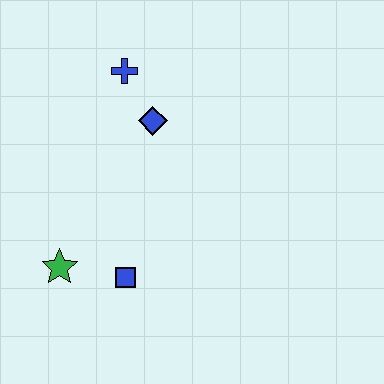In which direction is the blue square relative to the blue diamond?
The blue square is below the blue diamond.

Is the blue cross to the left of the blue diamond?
Yes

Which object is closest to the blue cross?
The blue diamond is closest to the blue cross.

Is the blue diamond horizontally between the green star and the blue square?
No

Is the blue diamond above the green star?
Yes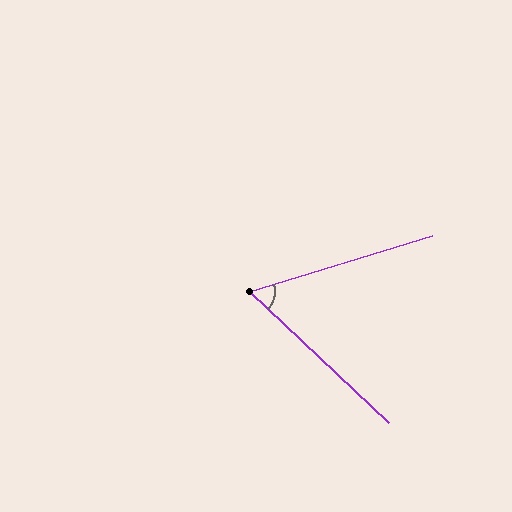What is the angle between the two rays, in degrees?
Approximately 60 degrees.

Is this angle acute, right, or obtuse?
It is acute.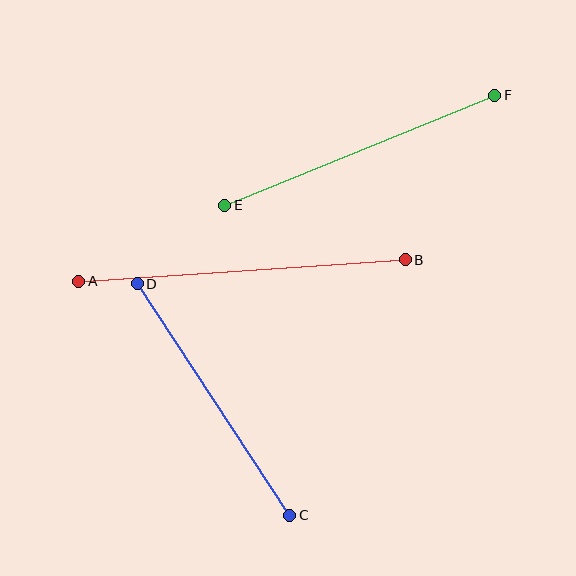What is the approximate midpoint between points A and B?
The midpoint is at approximately (242, 270) pixels.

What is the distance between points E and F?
The distance is approximately 292 pixels.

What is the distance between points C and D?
The distance is approximately 277 pixels.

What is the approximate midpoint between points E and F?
The midpoint is at approximately (360, 150) pixels.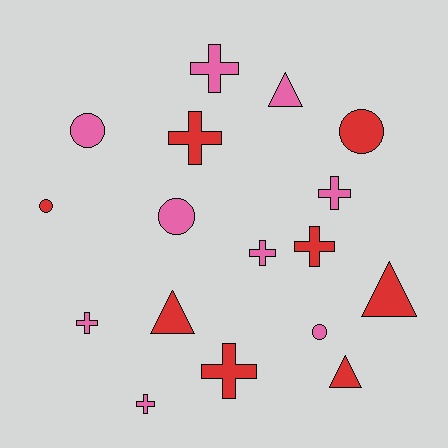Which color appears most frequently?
Pink, with 9 objects.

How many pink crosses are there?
There are 5 pink crosses.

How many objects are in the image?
There are 17 objects.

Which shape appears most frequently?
Cross, with 8 objects.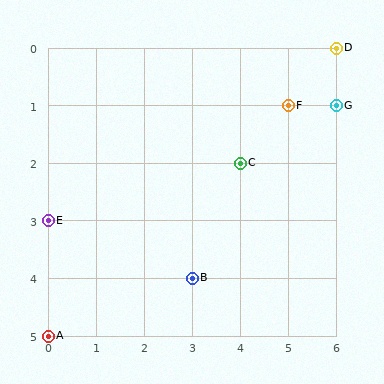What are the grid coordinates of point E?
Point E is at grid coordinates (0, 3).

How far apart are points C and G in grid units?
Points C and G are 2 columns and 1 row apart (about 2.2 grid units diagonally).